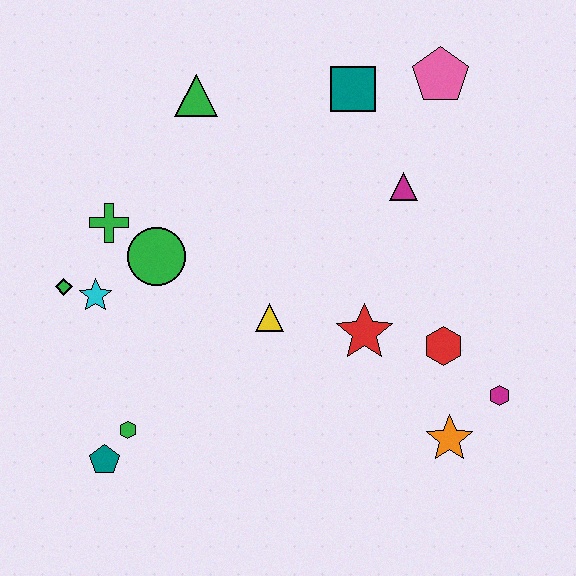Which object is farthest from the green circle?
The magenta hexagon is farthest from the green circle.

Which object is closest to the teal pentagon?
The green hexagon is closest to the teal pentagon.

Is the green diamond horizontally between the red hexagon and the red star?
No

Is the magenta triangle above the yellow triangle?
Yes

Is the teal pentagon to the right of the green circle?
No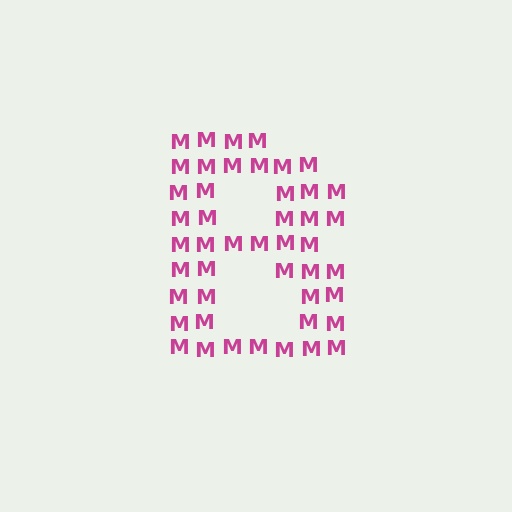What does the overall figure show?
The overall figure shows the letter B.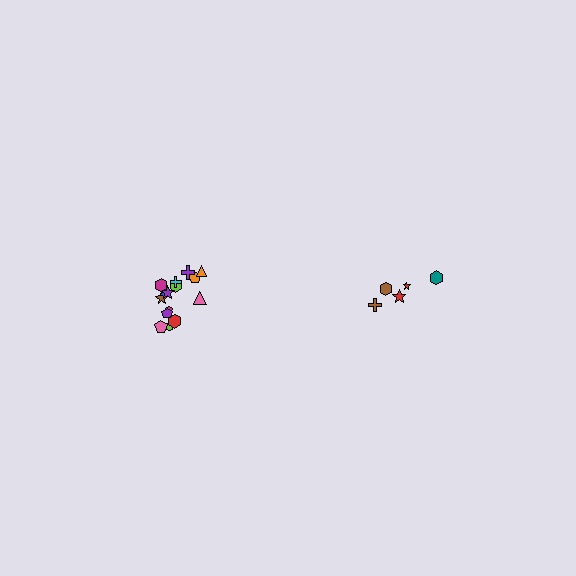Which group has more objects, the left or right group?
The left group.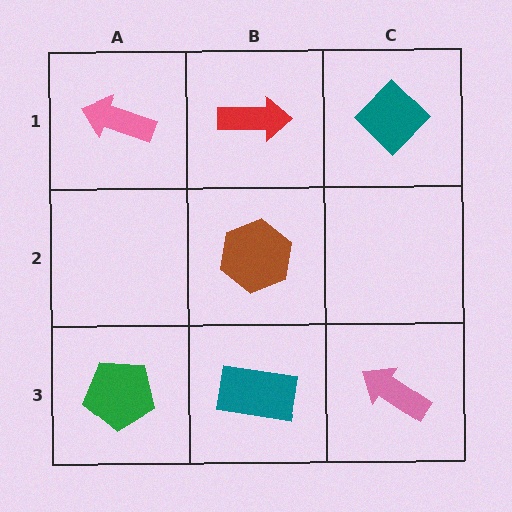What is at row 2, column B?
A brown hexagon.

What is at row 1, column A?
A pink arrow.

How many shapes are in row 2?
1 shape.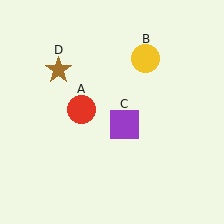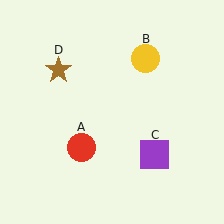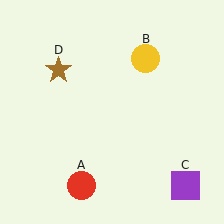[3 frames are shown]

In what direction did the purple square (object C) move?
The purple square (object C) moved down and to the right.